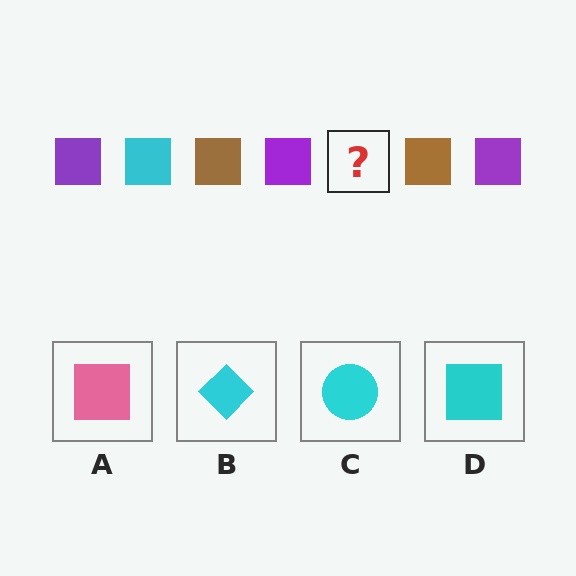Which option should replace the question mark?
Option D.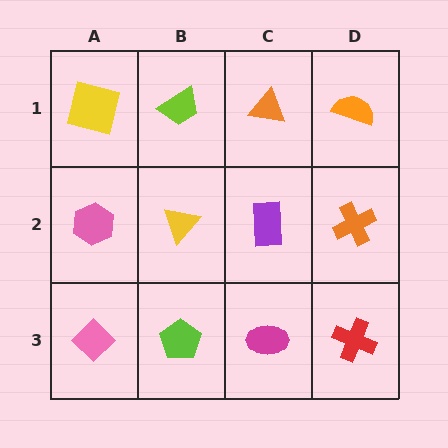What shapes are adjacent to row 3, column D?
An orange cross (row 2, column D), a magenta ellipse (row 3, column C).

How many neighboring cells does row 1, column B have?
3.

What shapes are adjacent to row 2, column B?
A lime trapezoid (row 1, column B), a lime pentagon (row 3, column B), a pink hexagon (row 2, column A), a purple rectangle (row 2, column C).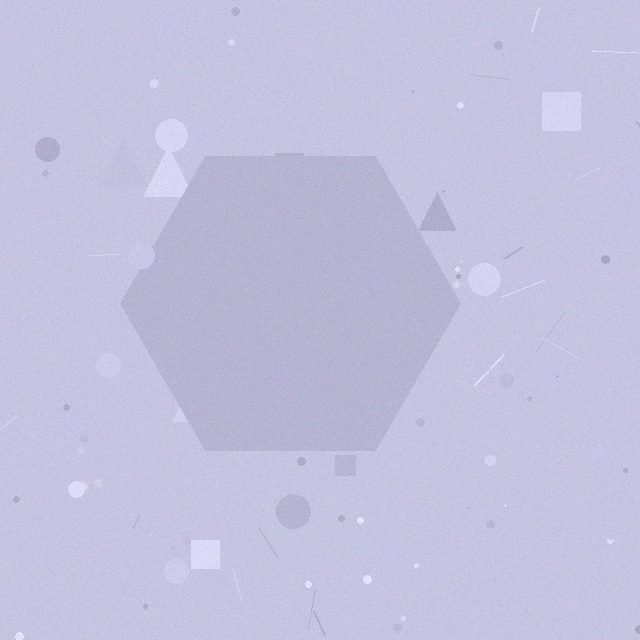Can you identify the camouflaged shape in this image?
The camouflaged shape is a hexagon.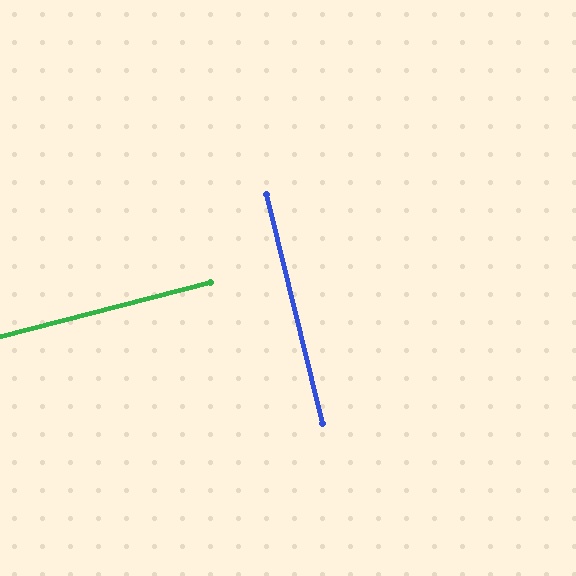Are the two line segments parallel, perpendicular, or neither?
Perpendicular — they meet at approximately 89°.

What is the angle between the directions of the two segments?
Approximately 89 degrees.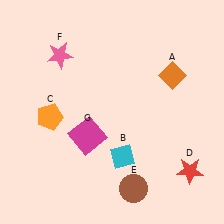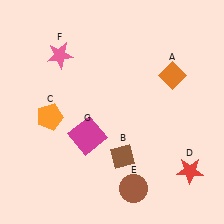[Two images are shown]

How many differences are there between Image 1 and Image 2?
There is 1 difference between the two images.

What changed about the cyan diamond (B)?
In Image 1, B is cyan. In Image 2, it changed to brown.